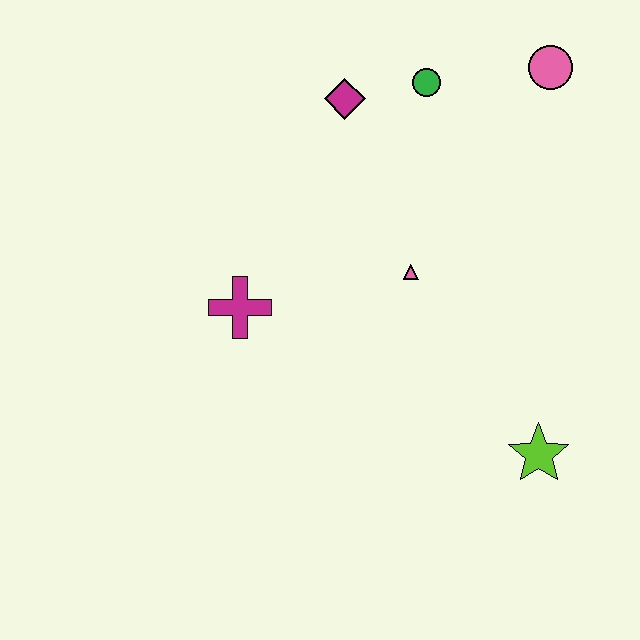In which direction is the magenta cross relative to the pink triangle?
The magenta cross is to the left of the pink triangle.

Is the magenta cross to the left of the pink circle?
Yes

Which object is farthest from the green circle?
The lime star is farthest from the green circle.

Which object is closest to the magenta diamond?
The green circle is closest to the magenta diamond.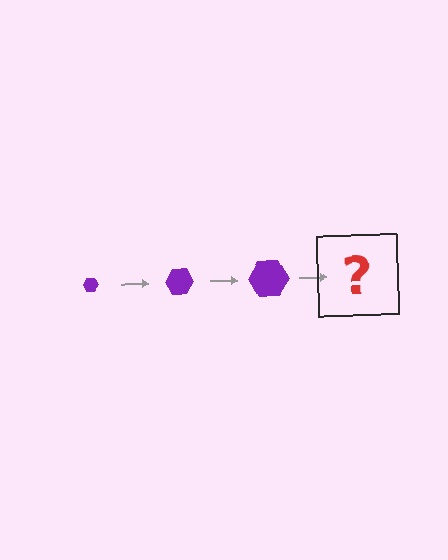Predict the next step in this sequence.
The next step is a purple hexagon, larger than the previous one.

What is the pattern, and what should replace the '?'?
The pattern is that the hexagon gets progressively larger each step. The '?' should be a purple hexagon, larger than the previous one.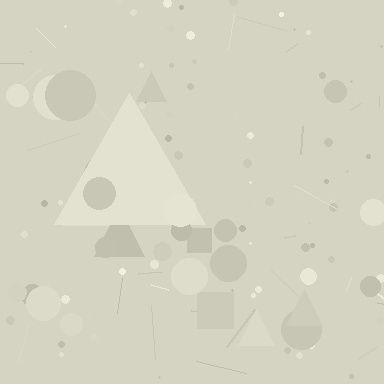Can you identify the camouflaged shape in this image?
The camouflaged shape is a triangle.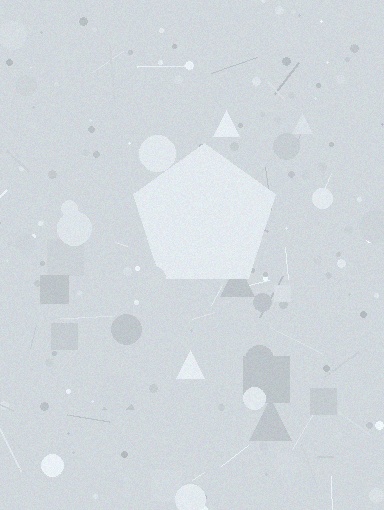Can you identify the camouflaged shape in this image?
The camouflaged shape is a pentagon.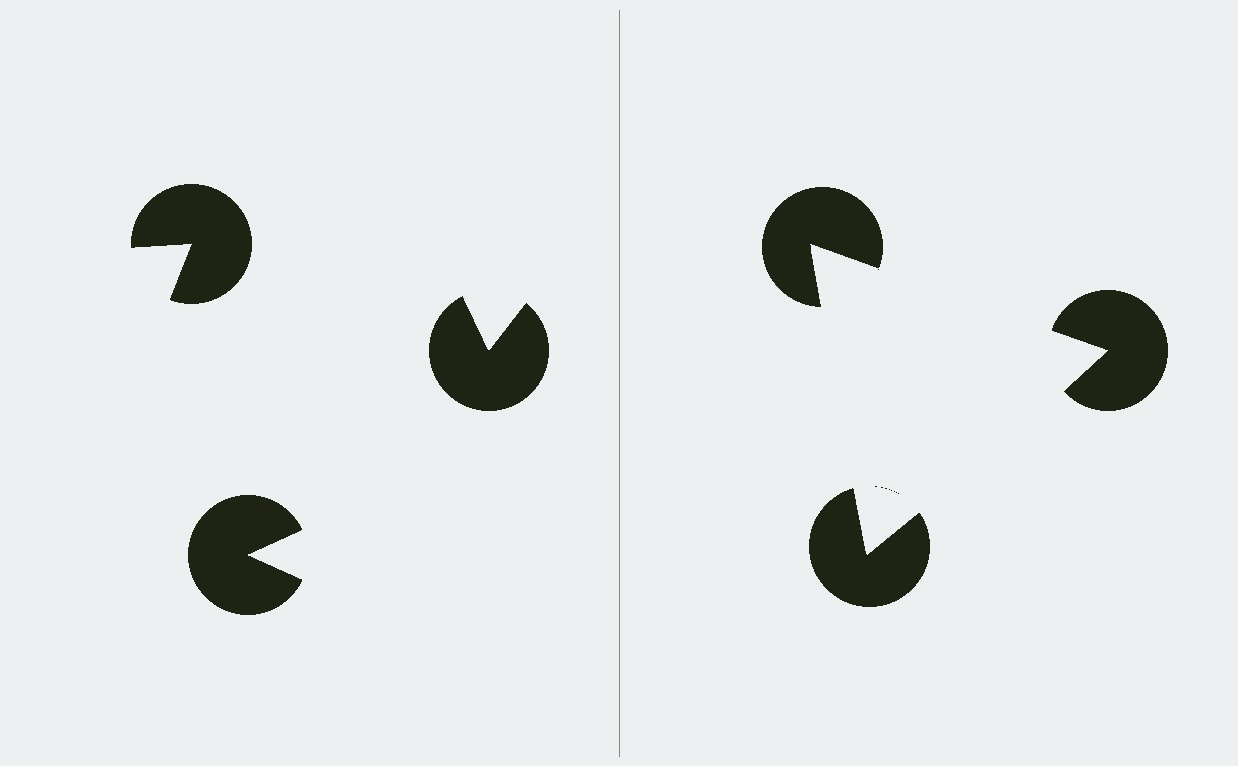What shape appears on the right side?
An illusory triangle.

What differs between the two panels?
The pac-man discs are positioned identically on both sides; only the wedge orientations differ. On the right they align to a triangle; on the left they are misaligned.